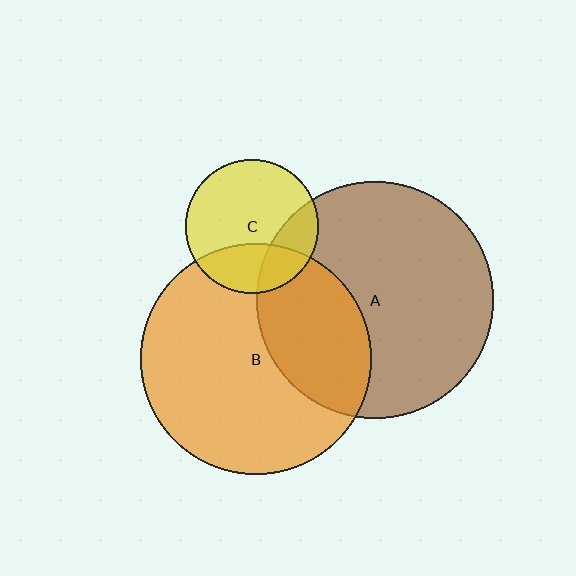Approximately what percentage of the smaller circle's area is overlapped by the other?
Approximately 25%.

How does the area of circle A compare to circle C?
Approximately 3.1 times.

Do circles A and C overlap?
Yes.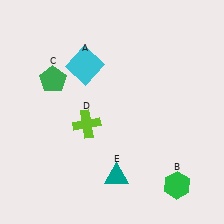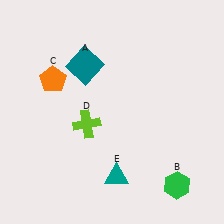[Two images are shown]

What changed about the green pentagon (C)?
In Image 1, C is green. In Image 2, it changed to orange.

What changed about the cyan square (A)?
In Image 1, A is cyan. In Image 2, it changed to teal.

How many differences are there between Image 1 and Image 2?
There are 2 differences between the two images.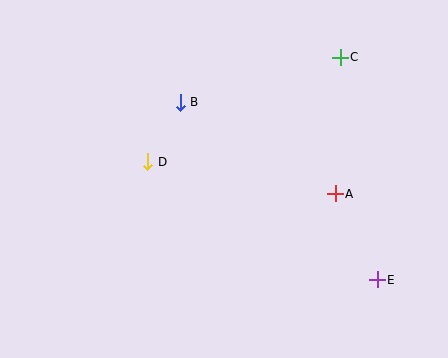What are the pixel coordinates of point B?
Point B is at (180, 102).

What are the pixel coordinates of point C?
Point C is at (340, 57).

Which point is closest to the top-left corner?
Point B is closest to the top-left corner.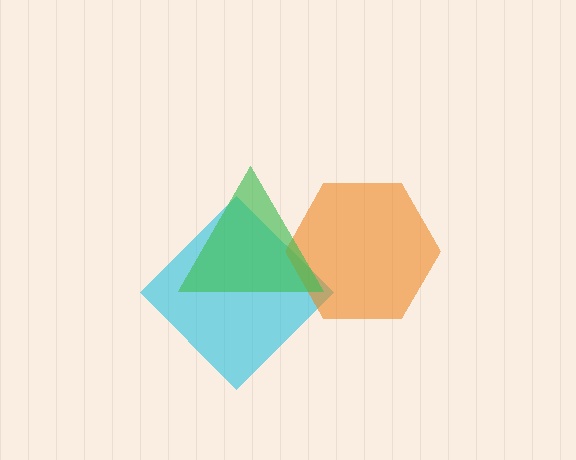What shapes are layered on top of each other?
The layered shapes are: a cyan diamond, an orange hexagon, a green triangle.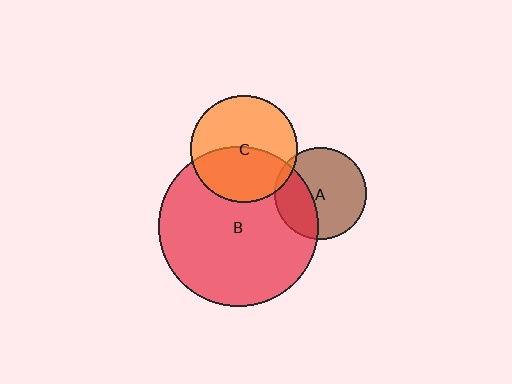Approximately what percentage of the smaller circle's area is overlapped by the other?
Approximately 45%.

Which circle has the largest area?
Circle B (red).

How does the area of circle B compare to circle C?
Approximately 2.2 times.